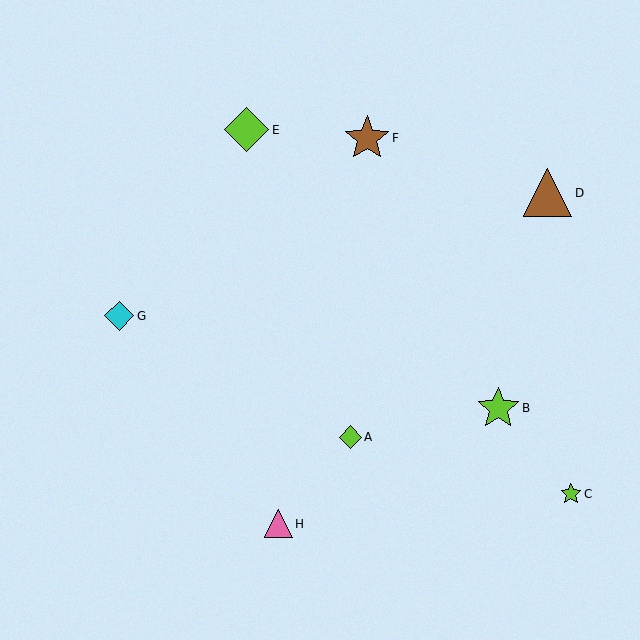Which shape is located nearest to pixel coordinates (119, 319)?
The cyan diamond (labeled G) at (119, 316) is nearest to that location.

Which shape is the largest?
The brown triangle (labeled D) is the largest.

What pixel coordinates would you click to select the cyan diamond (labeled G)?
Click at (119, 316) to select the cyan diamond G.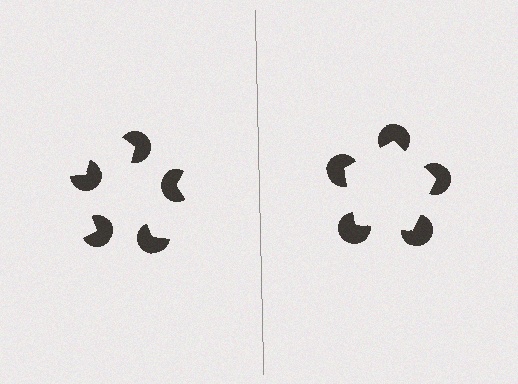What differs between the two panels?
The pac-man discs are positioned identically on both sides; only the wedge orientations differ. On the right they align to a pentagon; on the left they are misaligned.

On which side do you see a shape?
An illusory pentagon appears on the right side. On the left side the wedge cuts are rotated, so no coherent shape forms.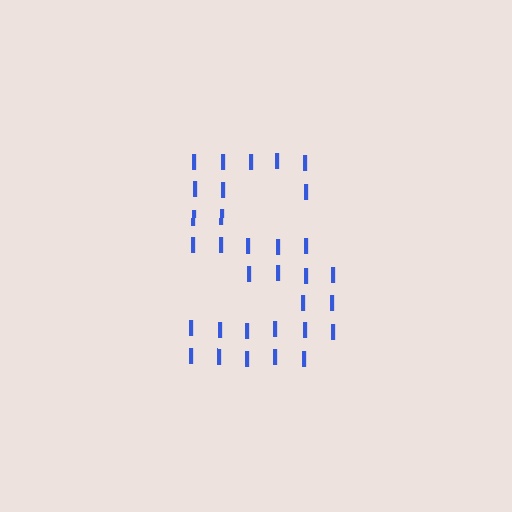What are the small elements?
The small elements are letter I's.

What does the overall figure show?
The overall figure shows the letter S.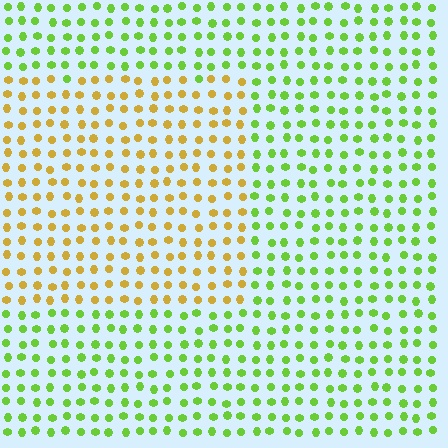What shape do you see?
I see a rectangle.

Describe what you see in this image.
The image is filled with small lime elements in a uniform arrangement. A rectangle-shaped region is visible where the elements are tinted to a slightly different hue, forming a subtle color boundary.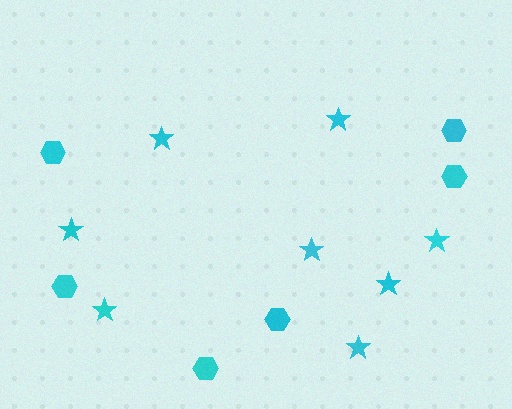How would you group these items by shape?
There are 2 groups: one group of hexagons (6) and one group of stars (8).